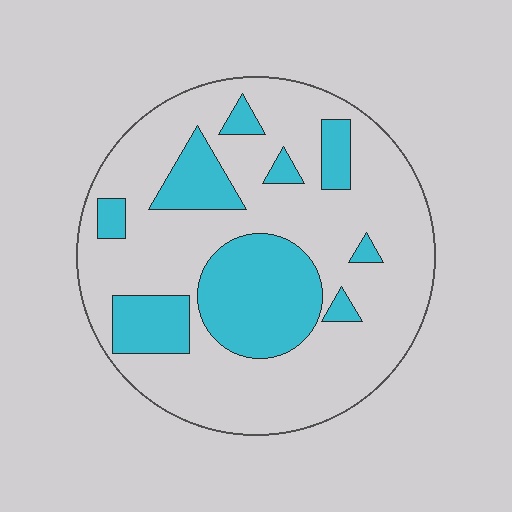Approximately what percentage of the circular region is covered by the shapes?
Approximately 25%.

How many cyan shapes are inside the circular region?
9.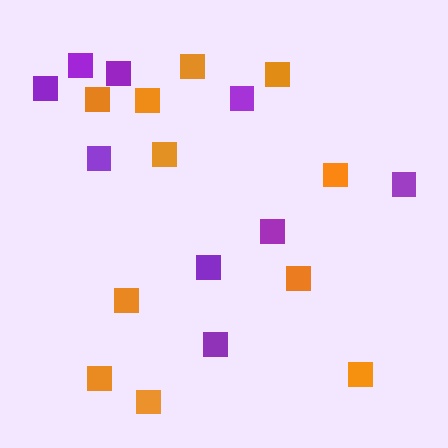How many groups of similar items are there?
There are 2 groups: one group of orange squares (11) and one group of purple squares (9).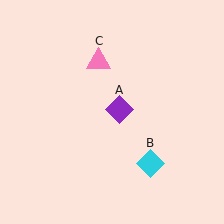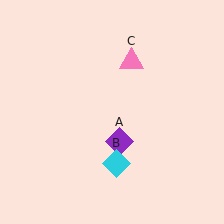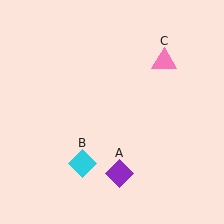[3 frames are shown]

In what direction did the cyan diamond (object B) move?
The cyan diamond (object B) moved left.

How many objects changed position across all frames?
3 objects changed position: purple diamond (object A), cyan diamond (object B), pink triangle (object C).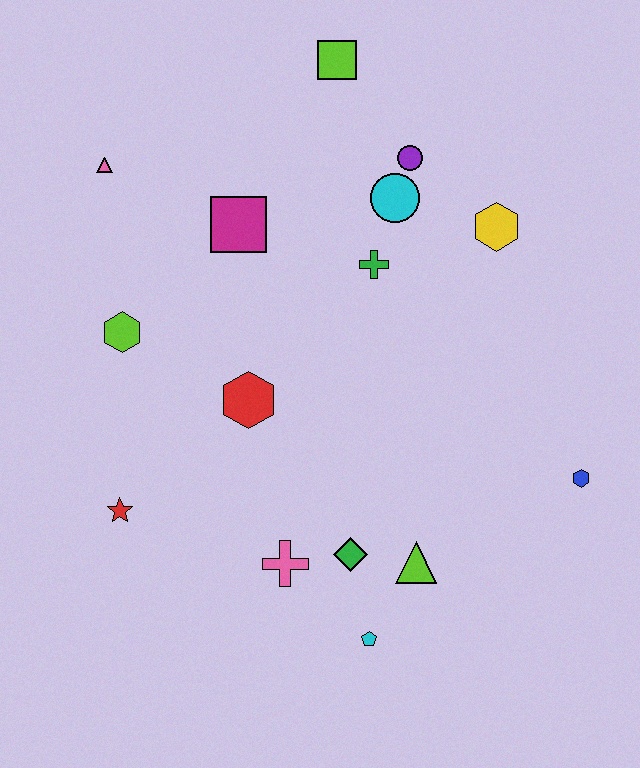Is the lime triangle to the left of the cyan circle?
No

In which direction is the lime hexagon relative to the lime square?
The lime hexagon is below the lime square.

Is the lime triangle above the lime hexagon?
No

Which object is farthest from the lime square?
The cyan pentagon is farthest from the lime square.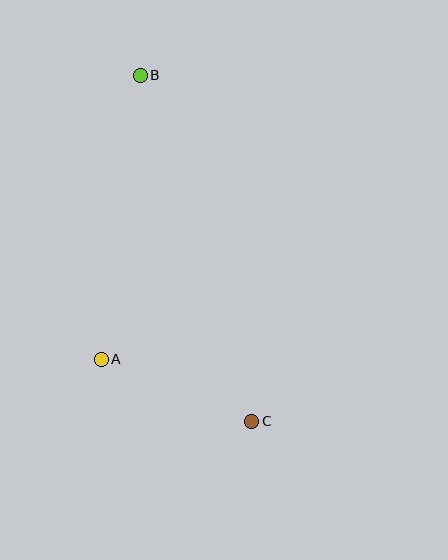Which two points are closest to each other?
Points A and C are closest to each other.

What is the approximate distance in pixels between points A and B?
The distance between A and B is approximately 287 pixels.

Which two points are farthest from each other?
Points B and C are farthest from each other.